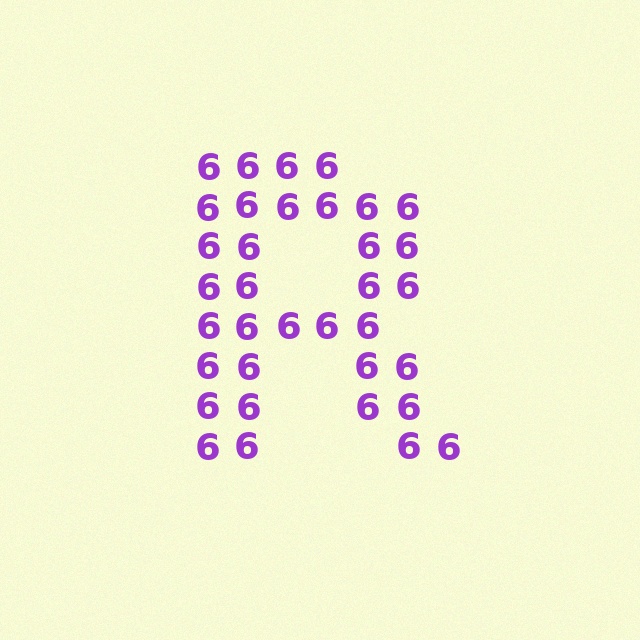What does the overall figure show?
The overall figure shows the letter R.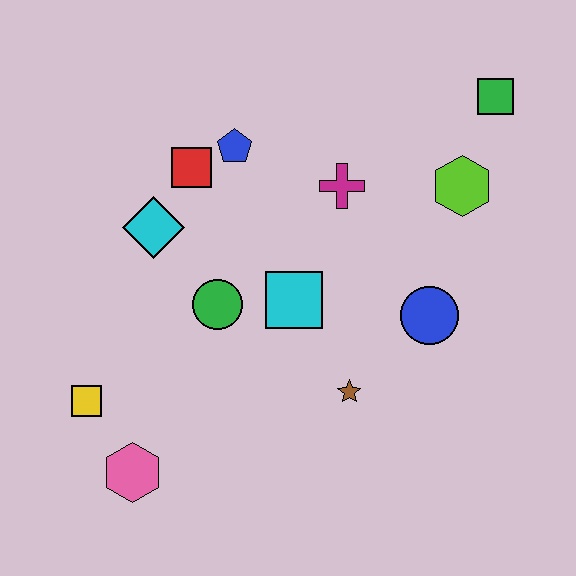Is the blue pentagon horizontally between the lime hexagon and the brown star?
No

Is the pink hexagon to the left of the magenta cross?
Yes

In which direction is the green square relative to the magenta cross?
The green square is to the right of the magenta cross.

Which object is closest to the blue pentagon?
The red square is closest to the blue pentagon.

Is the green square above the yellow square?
Yes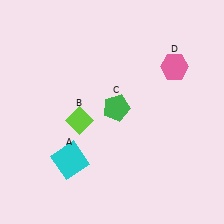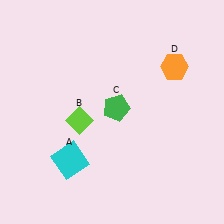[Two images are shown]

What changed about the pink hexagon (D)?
In Image 1, D is pink. In Image 2, it changed to orange.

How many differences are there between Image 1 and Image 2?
There is 1 difference between the two images.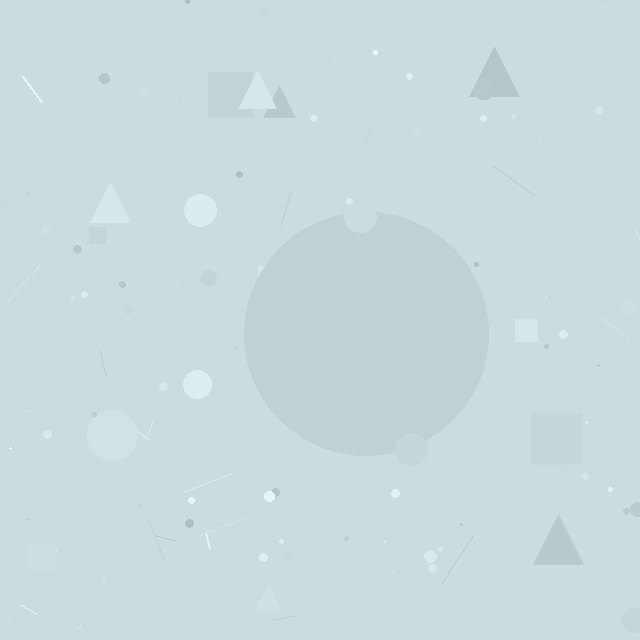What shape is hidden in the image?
A circle is hidden in the image.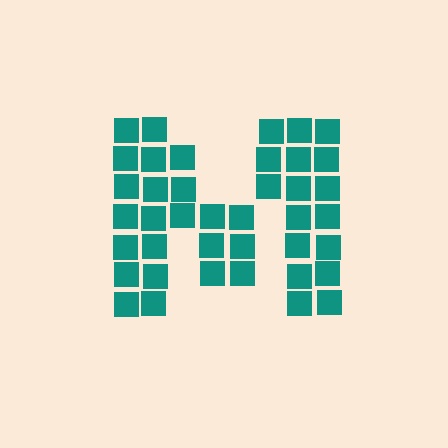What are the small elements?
The small elements are squares.